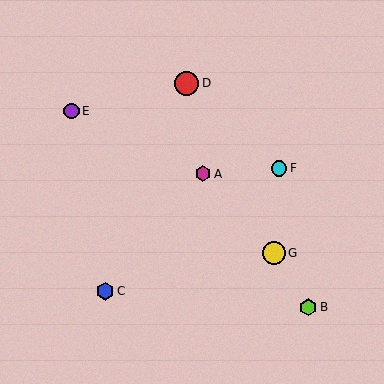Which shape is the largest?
The red circle (labeled D) is the largest.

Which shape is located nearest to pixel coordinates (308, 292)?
The lime hexagon (labeled B) at (308, 307) is nearest to that location.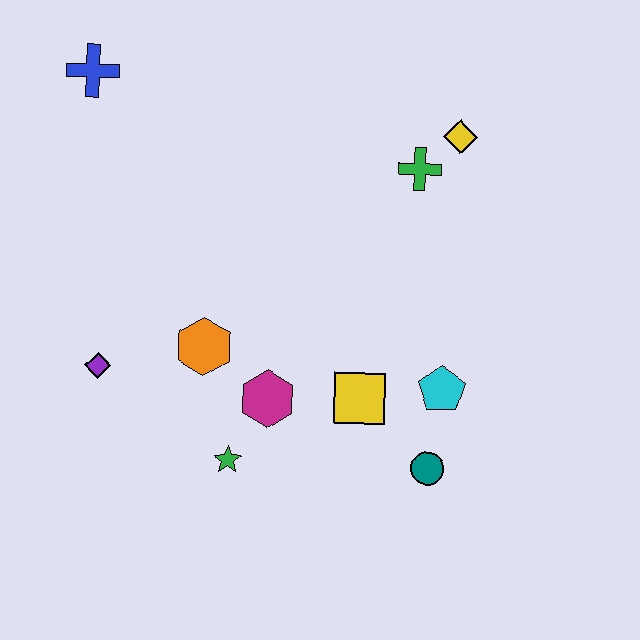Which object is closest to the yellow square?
The cyan pentagon is closest to the yellow square.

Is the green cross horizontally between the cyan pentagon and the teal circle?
No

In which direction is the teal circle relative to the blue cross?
The teal circle is below the blue cross.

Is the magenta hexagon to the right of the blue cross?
Yes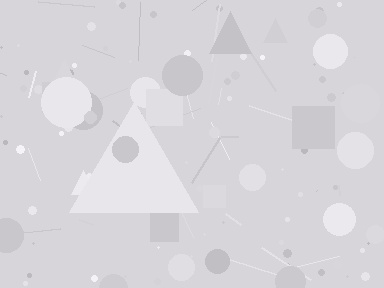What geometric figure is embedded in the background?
A triangle is embedded in the background.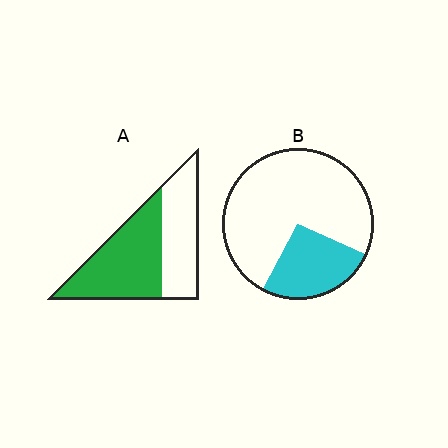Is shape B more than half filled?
No.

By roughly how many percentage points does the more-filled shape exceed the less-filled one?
By roughly 30 percentage points (A over B).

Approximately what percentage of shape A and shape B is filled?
A is approximately 55% and B is approximately 25%.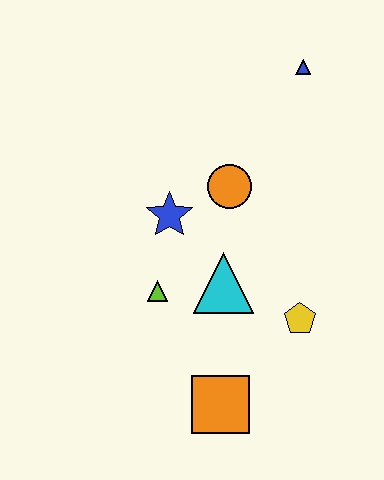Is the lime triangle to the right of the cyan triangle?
No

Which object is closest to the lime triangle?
The cyan triangle is closest to the lime triangle.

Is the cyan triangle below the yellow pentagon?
No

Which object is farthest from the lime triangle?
The blue triangle is farthest from the lime triangle.